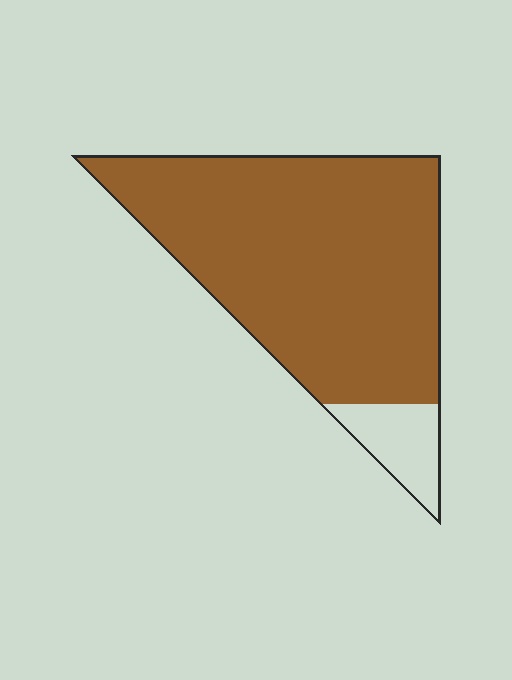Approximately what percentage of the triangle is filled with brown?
Approximately 90%.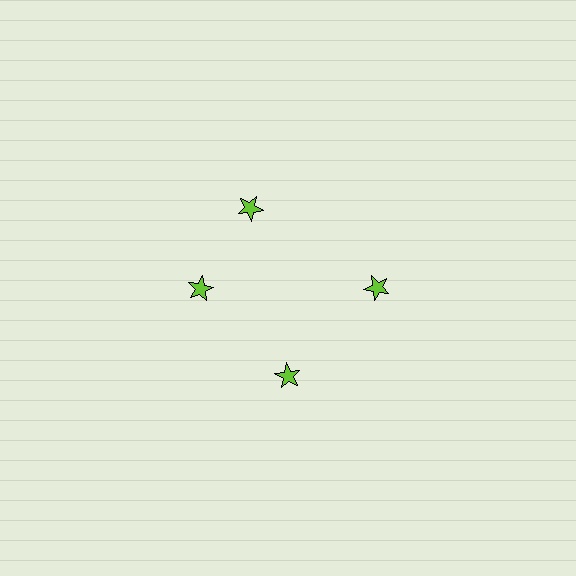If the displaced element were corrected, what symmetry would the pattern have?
It would have 4-fold rotational symmetry — the pattern would map onto itself every 90 degrees.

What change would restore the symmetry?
The symmetry would be restored by rotating it back into even spacing with its neighbors so that all 4 stars sit at equal angles and equal distance from the center.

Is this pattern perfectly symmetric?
No. The 4 lime stars are arranged in a ring, but one element near the 12 o'clock position is rotated out of alignment along the ring, breaking the 4-fold rotational symmetry.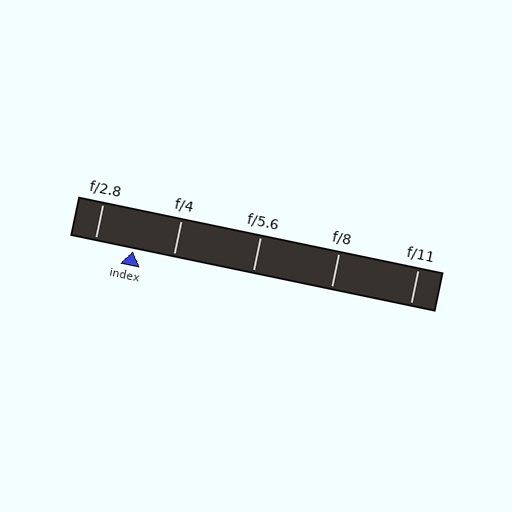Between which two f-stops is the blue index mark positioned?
The index mark is between f/2.8 and f/4.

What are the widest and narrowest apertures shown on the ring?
The widest aperture shown is f/2.8 and the narrowest is f/11.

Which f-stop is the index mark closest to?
The index mark is closest to f/2.8.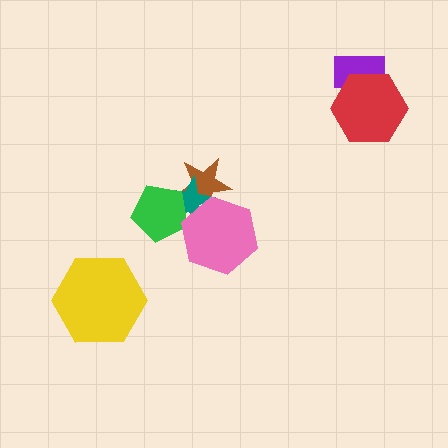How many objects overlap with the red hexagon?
1 object overlaps with the red hexagon.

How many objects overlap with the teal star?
3 objects overlap with the teal star.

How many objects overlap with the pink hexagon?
2 objects overlap with the pink hexagon.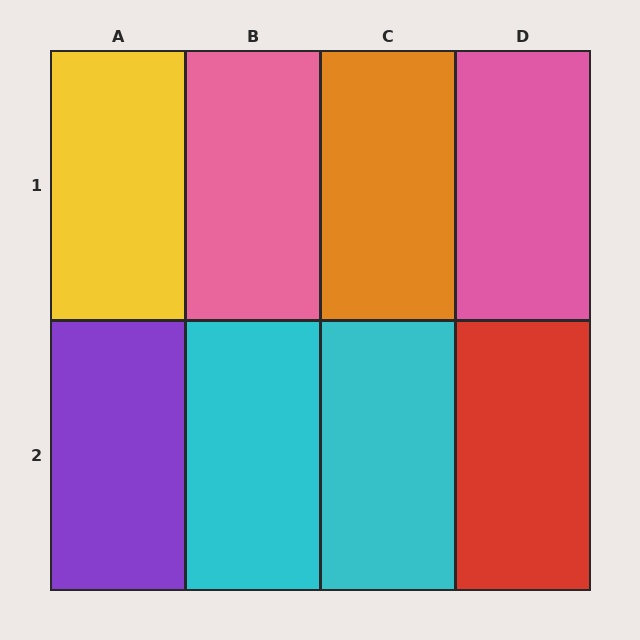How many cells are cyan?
2 cells are cyan.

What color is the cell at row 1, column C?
Orange.